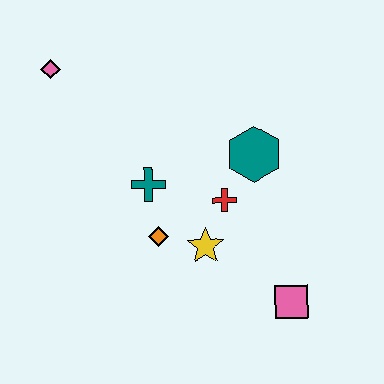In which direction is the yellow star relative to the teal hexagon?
The yellow star is below the teal hexagon.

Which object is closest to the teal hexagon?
The red cross is closest to the teal hexagon.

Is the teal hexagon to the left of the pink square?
Yes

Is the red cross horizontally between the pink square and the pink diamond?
Yes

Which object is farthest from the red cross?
The pink diamond is farthest from the red cross.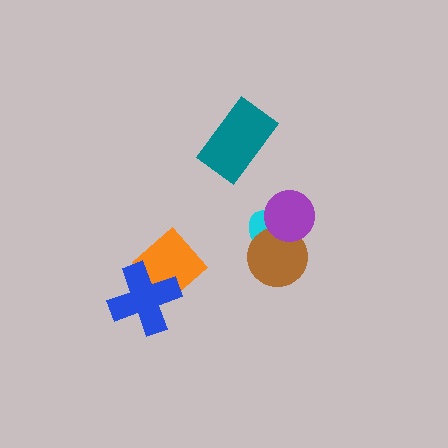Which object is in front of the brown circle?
The purple circle is in front of the brown circle.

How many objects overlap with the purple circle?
2 objects overlap with the purple circle.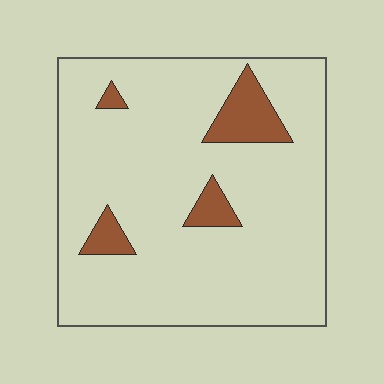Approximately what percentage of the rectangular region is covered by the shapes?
Approximately 10%.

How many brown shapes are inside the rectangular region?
4.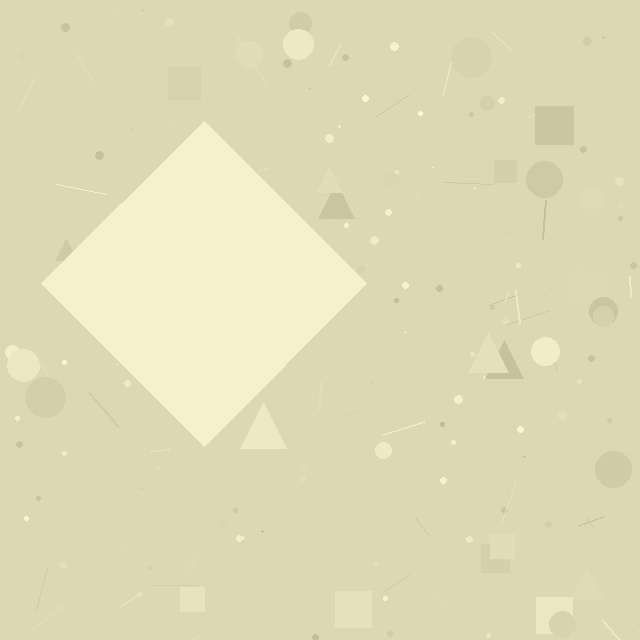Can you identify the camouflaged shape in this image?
The camouflaged shape is a diamond.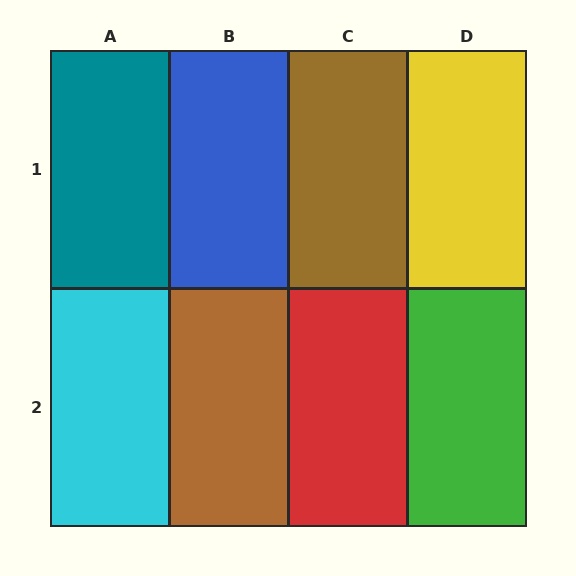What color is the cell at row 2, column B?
Brown.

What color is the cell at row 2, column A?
Cyan.